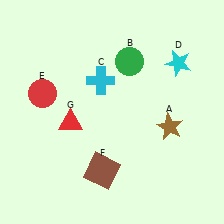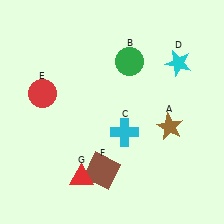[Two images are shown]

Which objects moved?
The objects that moved are: the cyan cross (C), the red triangle (G).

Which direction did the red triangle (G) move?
The red triangle (G) moved down.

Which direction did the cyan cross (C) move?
The cyan cross (C) moved down.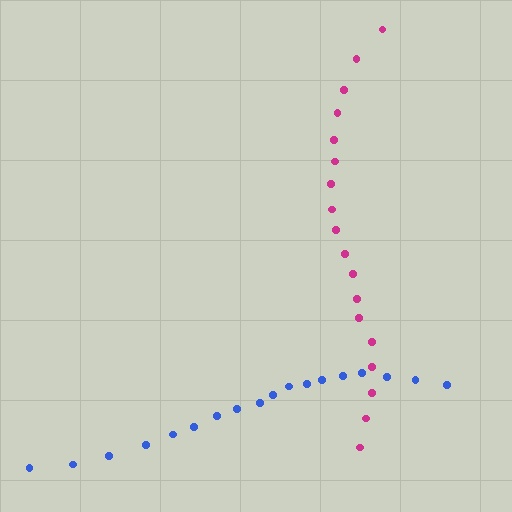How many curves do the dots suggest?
There are 2 distinct paths.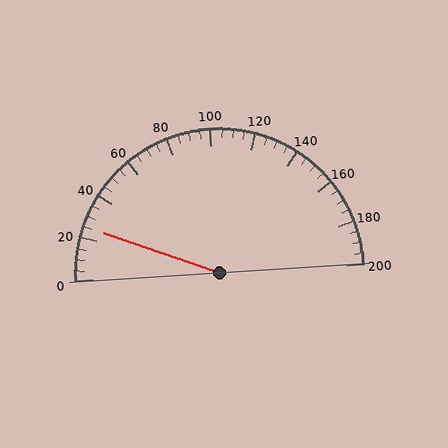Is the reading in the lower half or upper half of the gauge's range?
The reading is in the lower half of the range (0 to 200).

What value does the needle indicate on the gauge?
The needle indicates approximately 25.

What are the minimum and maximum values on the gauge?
The gauge ranges from 0 to 200.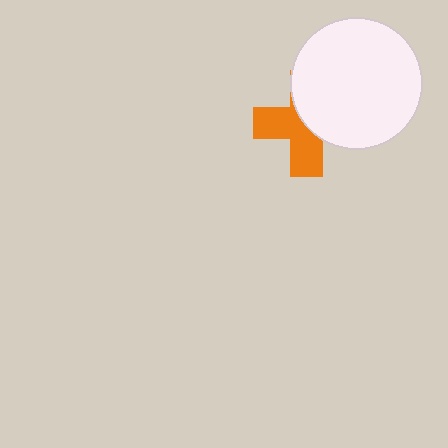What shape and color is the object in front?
The object in front is a white circle.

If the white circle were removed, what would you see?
You would see the complete orange cross.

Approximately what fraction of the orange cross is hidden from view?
Roughly 50% of the orange cross is hidden behind the white circle.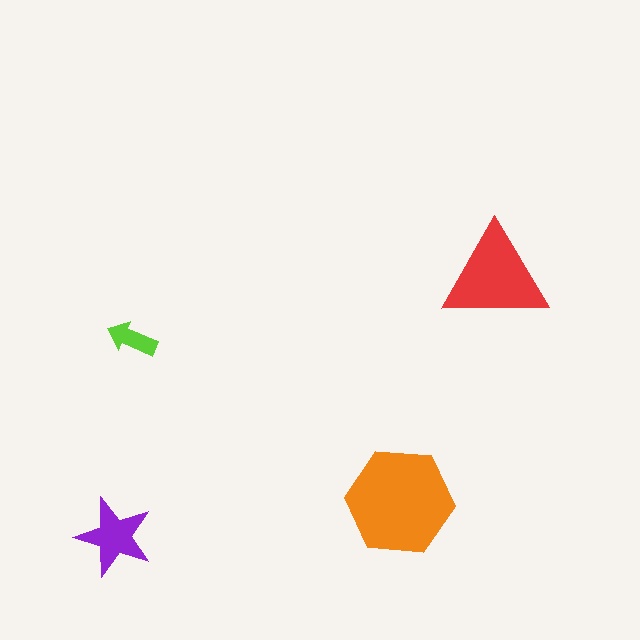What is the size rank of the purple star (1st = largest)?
3rd.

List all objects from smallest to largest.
The lime arrow, the purple star, the red triangle, the orange hexagon.